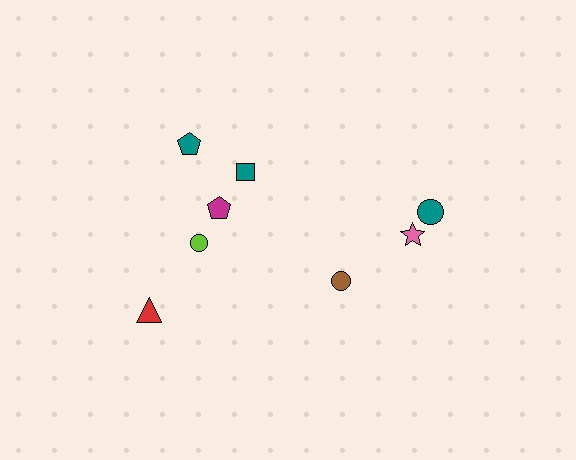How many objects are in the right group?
There are 3 objects.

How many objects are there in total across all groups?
There are 8 objects.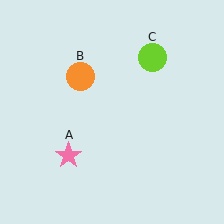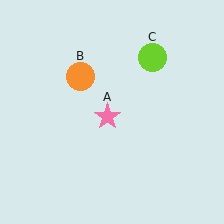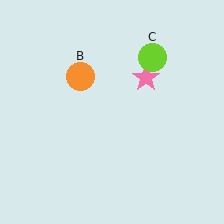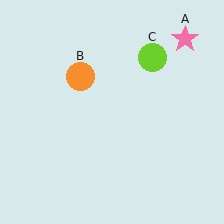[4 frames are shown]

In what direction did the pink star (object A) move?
The pink star (object A) moved up and to the right.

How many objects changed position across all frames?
1 object changed position: pink star (object A).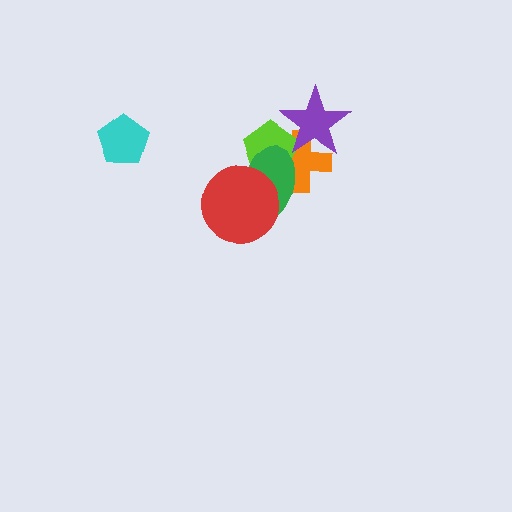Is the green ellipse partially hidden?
Yes, it is partially covered by another shape.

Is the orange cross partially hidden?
Yes, it is partially covered by another shape.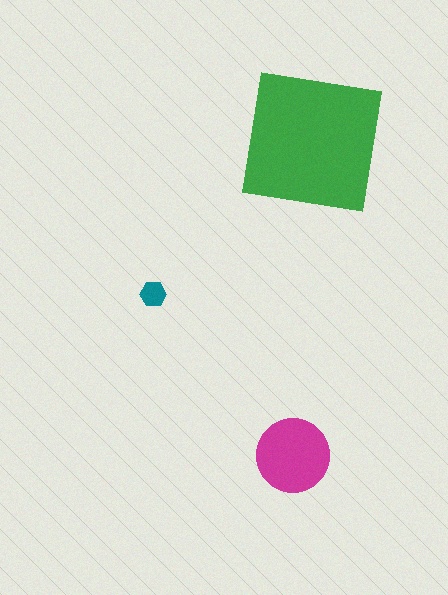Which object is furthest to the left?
The teal hexagon is leftmost.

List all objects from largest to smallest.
The green square, the magenta circle, the teal hexagon.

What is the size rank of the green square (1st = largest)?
1st.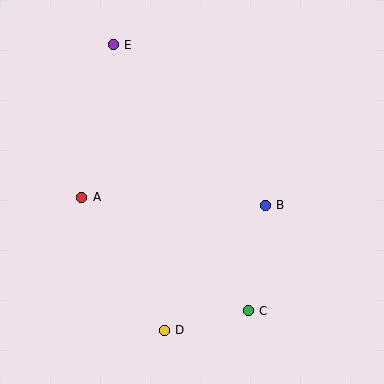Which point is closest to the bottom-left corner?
Point D is closest to the bottom-left corner.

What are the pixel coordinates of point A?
Point A is at (82, 197).